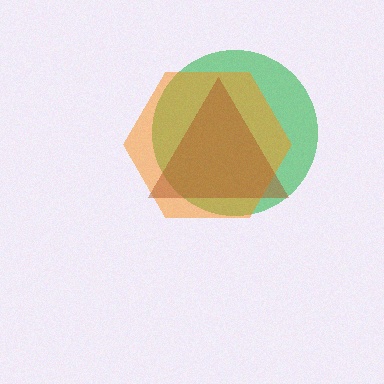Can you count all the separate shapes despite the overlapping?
Yes, there are 3 separate shapes.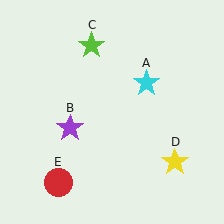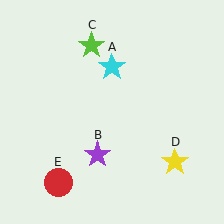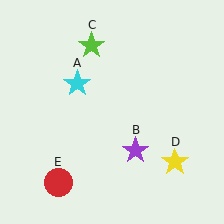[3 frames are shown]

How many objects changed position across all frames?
2 objects changed position: cyan star (object A), purple star (object B).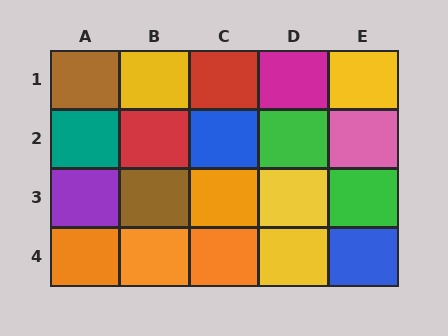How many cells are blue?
2 cells are blue.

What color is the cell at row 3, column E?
Green.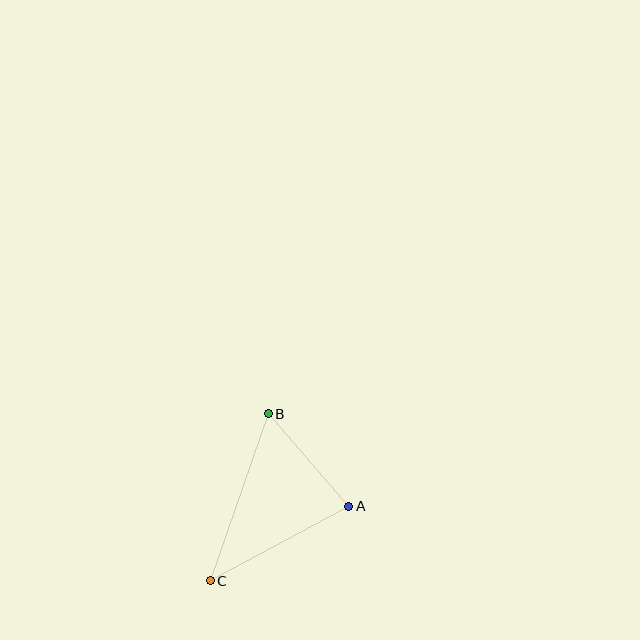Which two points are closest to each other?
Points A and B are closest to each other.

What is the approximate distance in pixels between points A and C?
The distance between A and C is approximately 157 pixels.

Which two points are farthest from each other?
Points B and C are farthest from each other.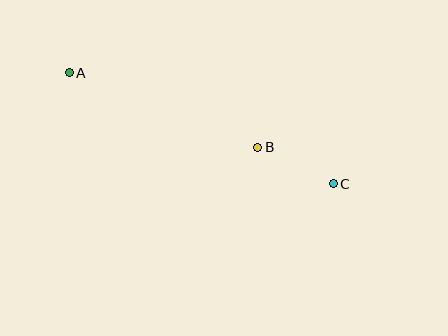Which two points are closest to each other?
Points B and C are closest to each other.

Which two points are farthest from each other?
Points A and C are farthest from each other.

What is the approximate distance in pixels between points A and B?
The distance between A and B is approximately 203 pixels.